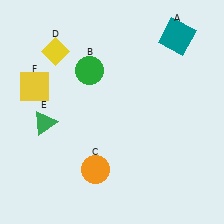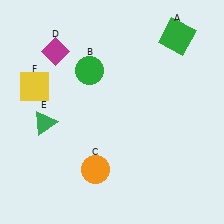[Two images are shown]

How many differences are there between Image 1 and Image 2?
There are 2 differences between the two images.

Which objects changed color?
A changed from teal to green. D changed from yellow to magenta.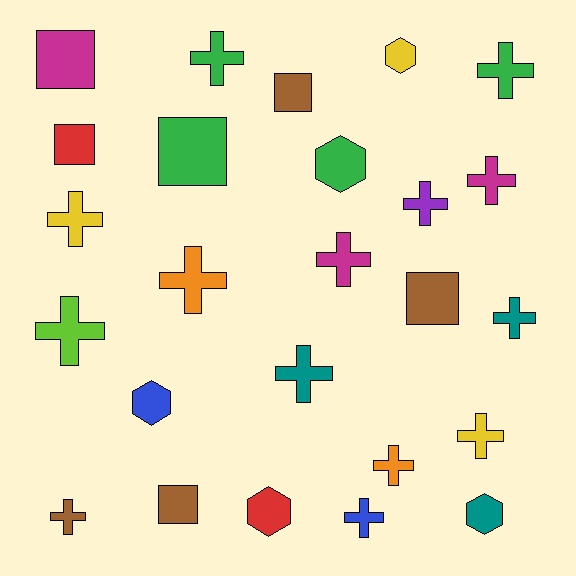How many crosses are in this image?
There are 14 crosses.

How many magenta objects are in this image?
There are 3 magenta objects.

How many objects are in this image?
There are 25 objects.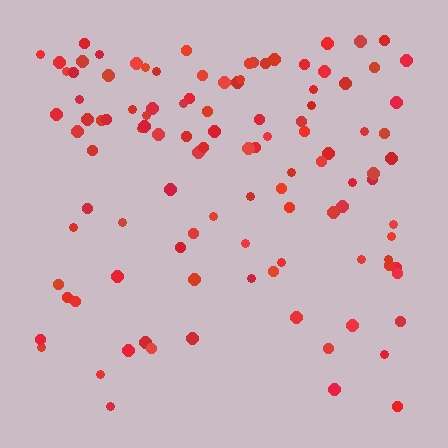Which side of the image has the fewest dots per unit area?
The bottom.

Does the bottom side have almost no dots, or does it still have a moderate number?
Still a moderate number, just noticeably fewer than the top.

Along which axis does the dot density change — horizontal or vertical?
Vertical.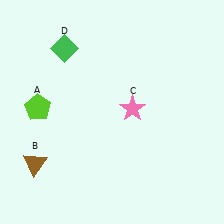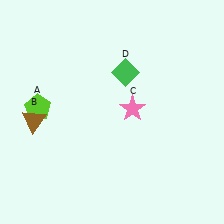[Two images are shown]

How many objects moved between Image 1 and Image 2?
2 objects moved between the two images.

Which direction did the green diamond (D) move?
The green diamond (D) moved right.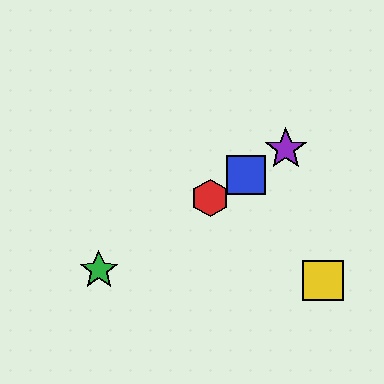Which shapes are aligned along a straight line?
The red hexagon, the blue square, the green star, the purple star are aligned along a straight line.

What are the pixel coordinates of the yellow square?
The yellow square is at (323, 281).